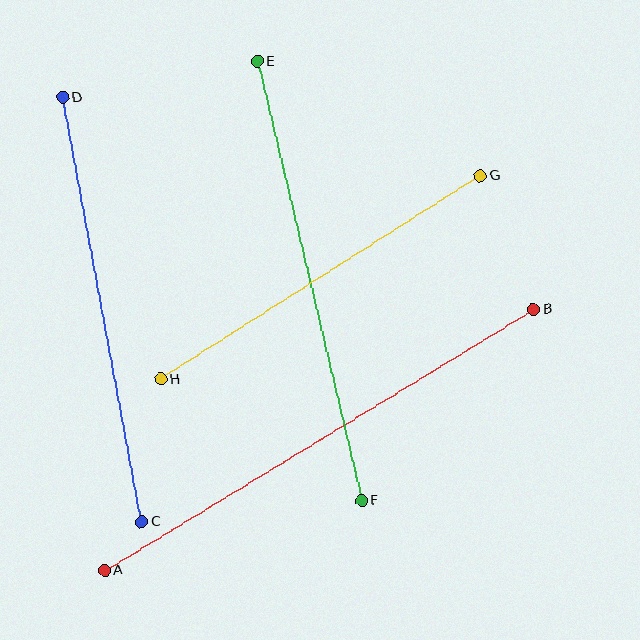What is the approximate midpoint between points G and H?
The midpoint is at approximately (320, 277) pixels.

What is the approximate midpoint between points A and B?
The midpoint is at approximately (319, 440) pixels.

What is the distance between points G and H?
The distance is approximately 379 pixels.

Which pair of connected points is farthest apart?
Points A and B are farthest apart.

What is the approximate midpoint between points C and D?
The midpoint is at approximately (102, 310) pixels.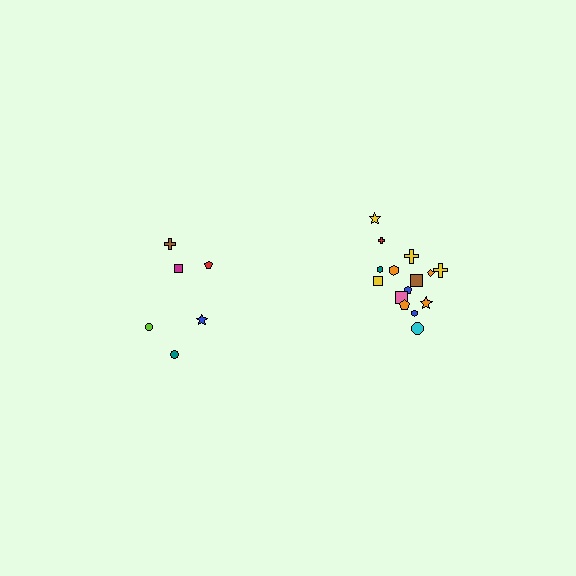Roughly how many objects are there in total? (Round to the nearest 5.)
Roughly 20 objects in total.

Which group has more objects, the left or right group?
The right group.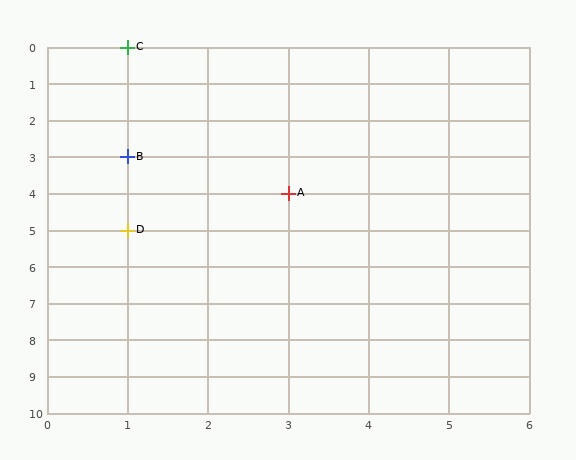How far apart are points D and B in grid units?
Points D and B are 2 rows apart.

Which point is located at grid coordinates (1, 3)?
Point B is at (1, 3).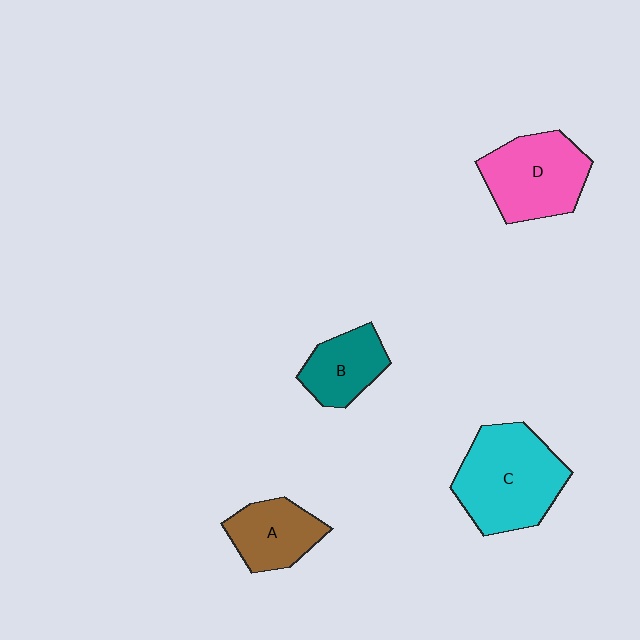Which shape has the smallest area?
Shape B (teal).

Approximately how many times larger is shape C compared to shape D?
Approximately 1.2 times.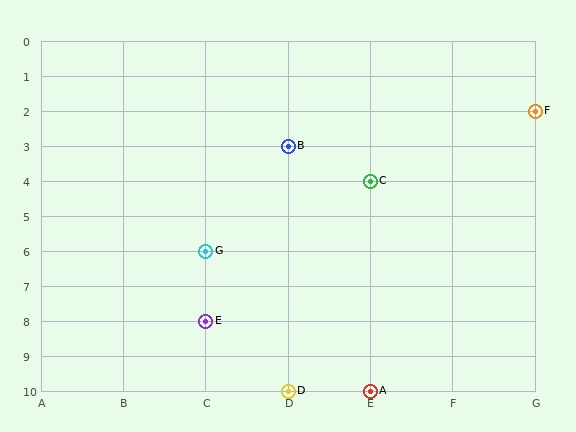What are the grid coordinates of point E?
Point E is at grid coordinates (C, 8).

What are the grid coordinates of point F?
Point F is at grid coordinates (G, 2).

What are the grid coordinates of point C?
Point C is at grid coordinates (E, 4).